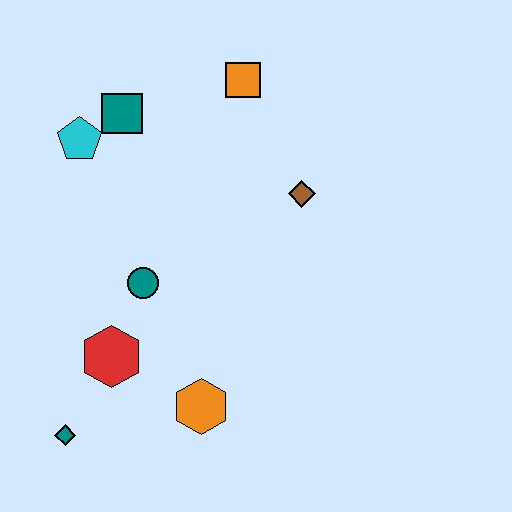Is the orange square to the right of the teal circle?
Yes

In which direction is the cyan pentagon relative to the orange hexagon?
The cyan pentagon is above the orange hexagon.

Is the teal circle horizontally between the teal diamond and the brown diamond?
Yes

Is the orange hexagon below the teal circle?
Yes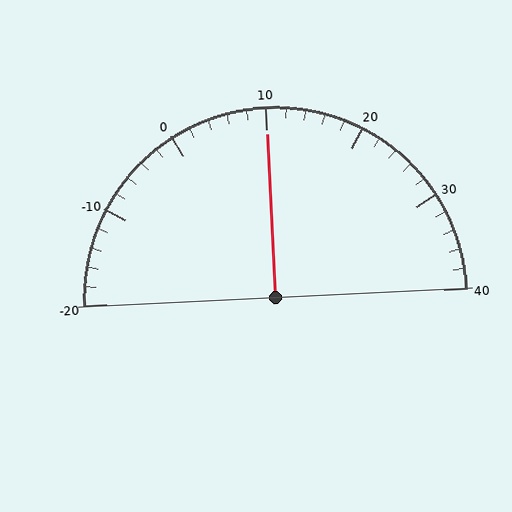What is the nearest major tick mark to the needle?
The nearest major tick mark is 10.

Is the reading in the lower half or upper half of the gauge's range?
The reading is in the upper half of the range (-20 to 40).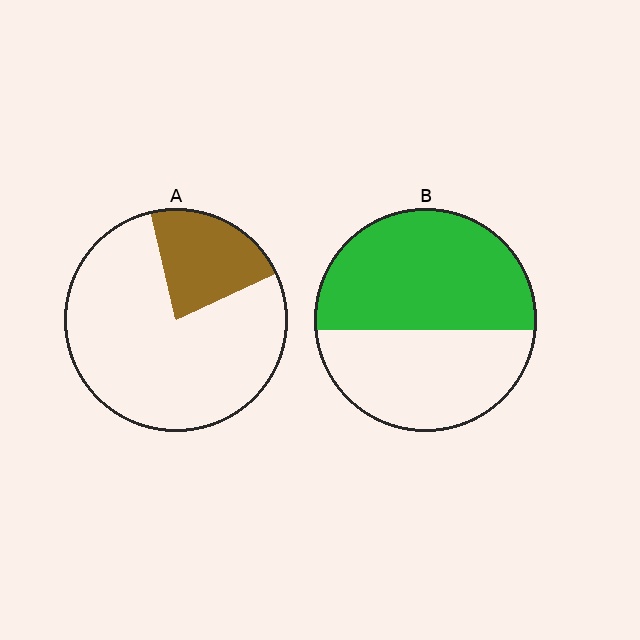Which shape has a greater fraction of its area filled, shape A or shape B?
Shape B.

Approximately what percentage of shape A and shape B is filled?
A is approximately 20% and B is approximately 55%.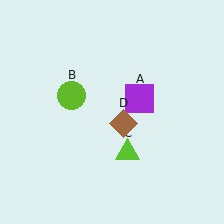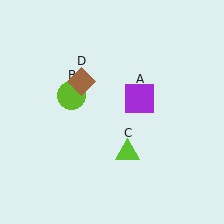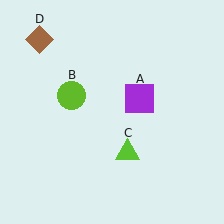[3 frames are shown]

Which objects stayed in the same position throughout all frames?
Purple square (object A) and lime circle (object B) and lime triangle (object C) remained stationary.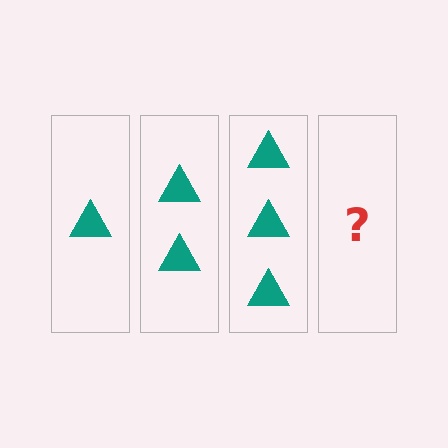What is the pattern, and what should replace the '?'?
The pattern is that each step adds one more triangle. The '?' should be 4 triangles.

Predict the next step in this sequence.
The next step is 4 triangles.